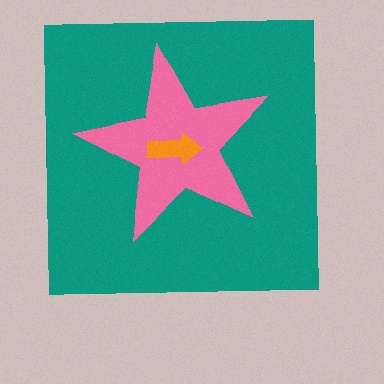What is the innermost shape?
The orange arrow.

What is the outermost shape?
The teal square.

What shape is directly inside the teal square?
The pink star.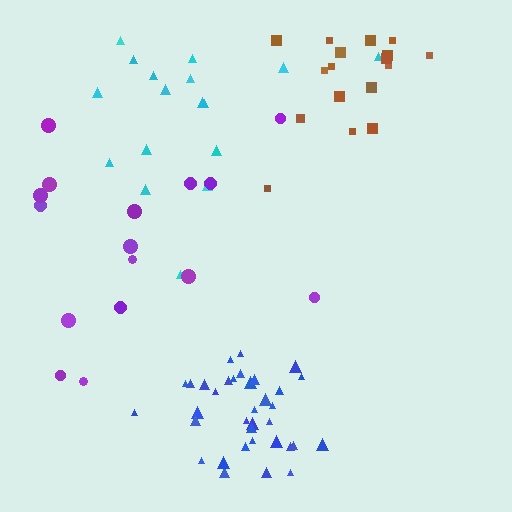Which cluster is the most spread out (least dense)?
Purple.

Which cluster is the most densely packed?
Blue.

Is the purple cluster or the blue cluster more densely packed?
Blue.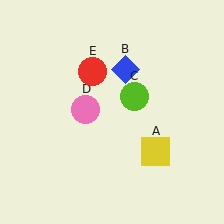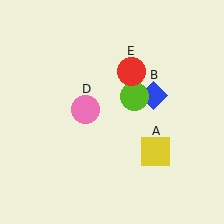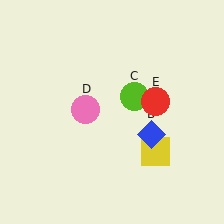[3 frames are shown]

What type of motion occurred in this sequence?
The blue diamond (object B), red circle (object E) rotated clockwise around the center of the scene.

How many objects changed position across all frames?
2 objects changed position: blue diamond (object B), red circle (object E).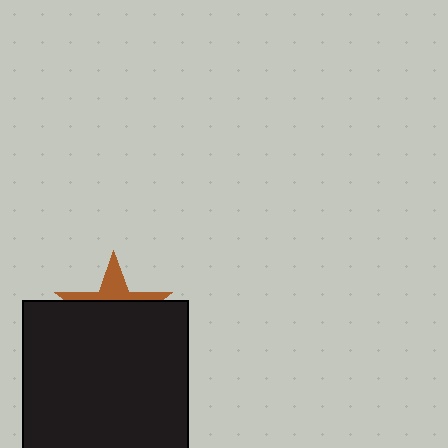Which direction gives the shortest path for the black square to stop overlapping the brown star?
Moving down gives the shortest separation.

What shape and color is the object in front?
The object in front is a black square.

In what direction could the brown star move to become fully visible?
The brown star could move up. That would shift it out from behind the black square entirely.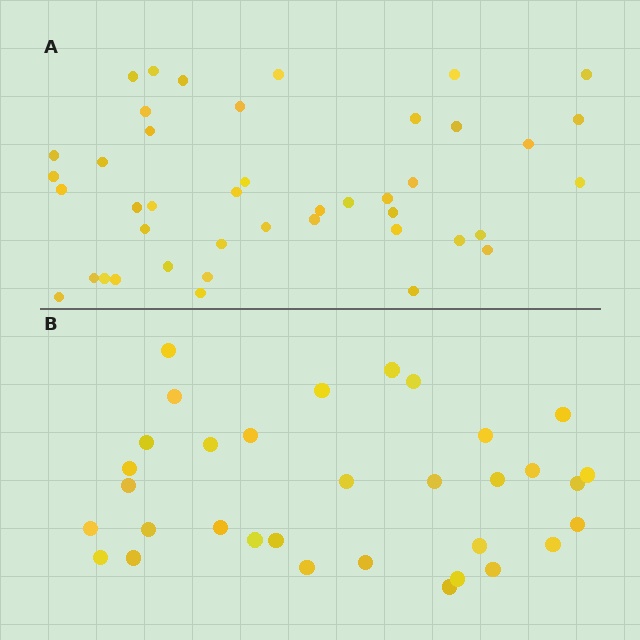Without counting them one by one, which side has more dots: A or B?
Region A (the top region) has more dots.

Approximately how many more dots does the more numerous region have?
Region A has roughly 10 or so more dots than region B.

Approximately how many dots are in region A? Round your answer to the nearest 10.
About 40 dots. (The exact count is 43, which rounds to 40.)